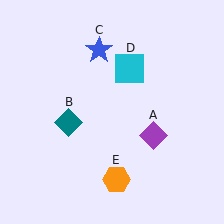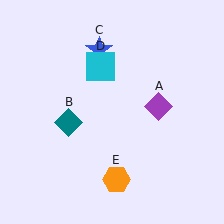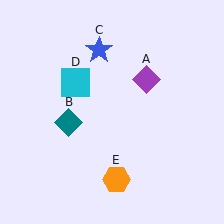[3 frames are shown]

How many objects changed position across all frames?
2 objects changed position: purple diamond (object A), cyan square (object D).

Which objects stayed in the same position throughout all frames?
Teal diamond (object B) and blue star (object C) and orange hexagon (object E) remained stationary.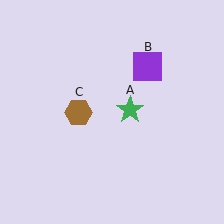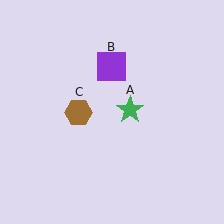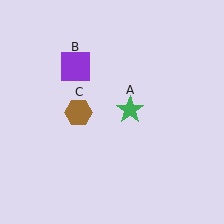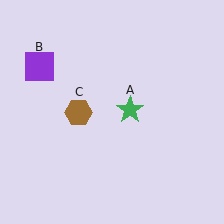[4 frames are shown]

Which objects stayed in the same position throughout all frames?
Green star (object A) and brown hexagon (object C) remained stationary.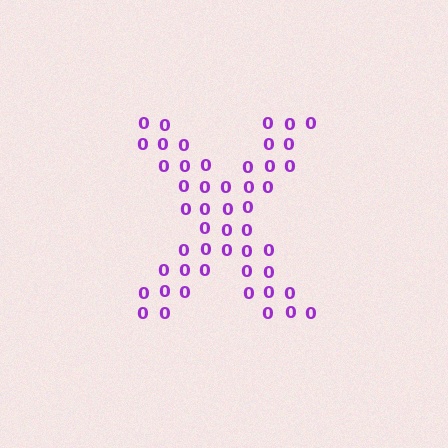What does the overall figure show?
The overall figure shows the letter X.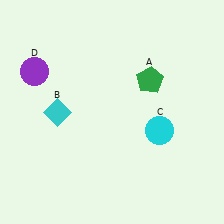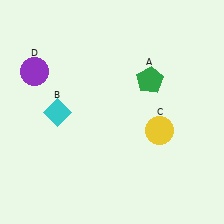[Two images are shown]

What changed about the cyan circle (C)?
In Image 1, C is cyan. In Image 2, it changed to yellow.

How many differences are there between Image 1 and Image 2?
There is 1 difference between the two images.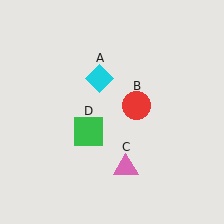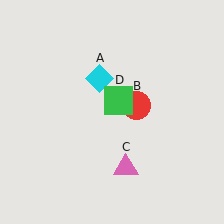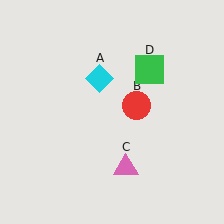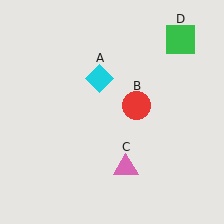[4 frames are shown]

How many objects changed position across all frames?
1 object changed position: green square (object D).